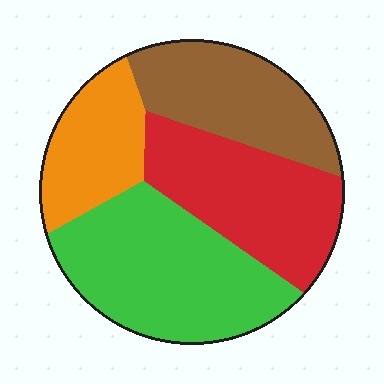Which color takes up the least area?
Orange, at roughly 15%.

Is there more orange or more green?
Green.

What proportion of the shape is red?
Red takes up between a sixth and a third of the shape.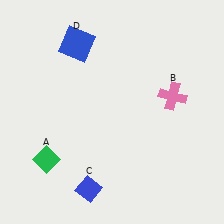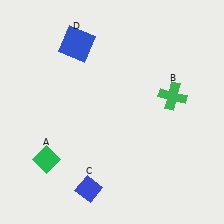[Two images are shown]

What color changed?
The cross (B) changed from pink in Image 1 to green in Image 2.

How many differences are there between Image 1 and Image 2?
There is 1 difference between the two images.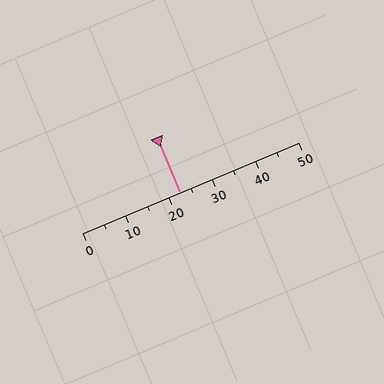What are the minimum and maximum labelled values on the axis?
The axis runs from 0 to 50.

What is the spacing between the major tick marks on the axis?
The major ticks are spaced 10 apart.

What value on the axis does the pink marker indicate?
The marker indicates approximately 22.5.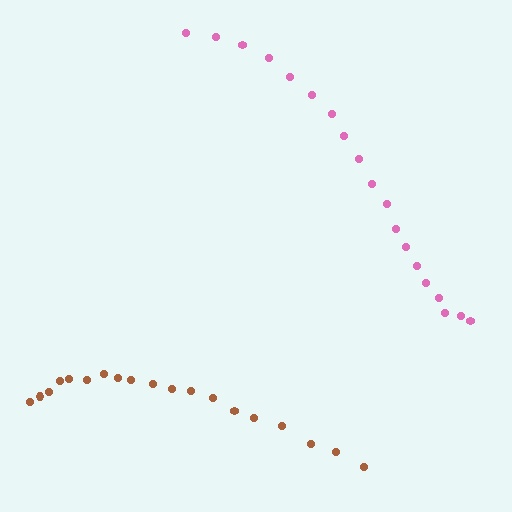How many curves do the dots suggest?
There are 2 distinct paths.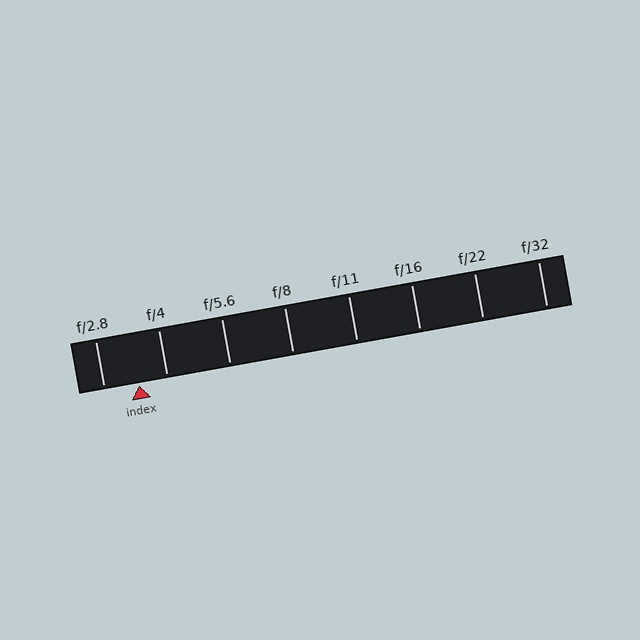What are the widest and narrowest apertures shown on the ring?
The widest aperture shown is f/2.8 and the narrowest is f/32.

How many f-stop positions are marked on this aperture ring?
There are 8 f-stop positions marked.